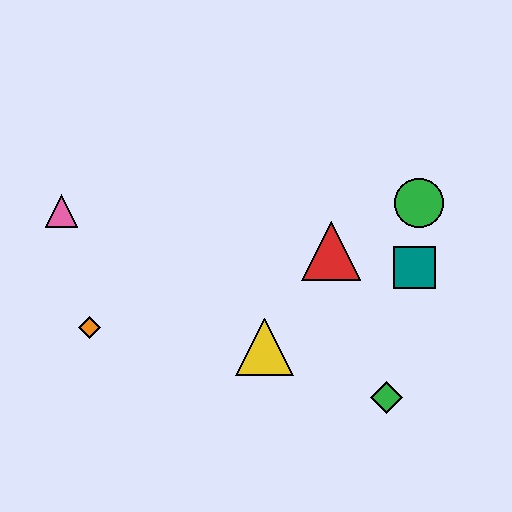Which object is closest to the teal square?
The green circle is closest to the teal square.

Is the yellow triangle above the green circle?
No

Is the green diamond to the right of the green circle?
No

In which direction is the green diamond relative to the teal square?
The green diamond is below the teal square.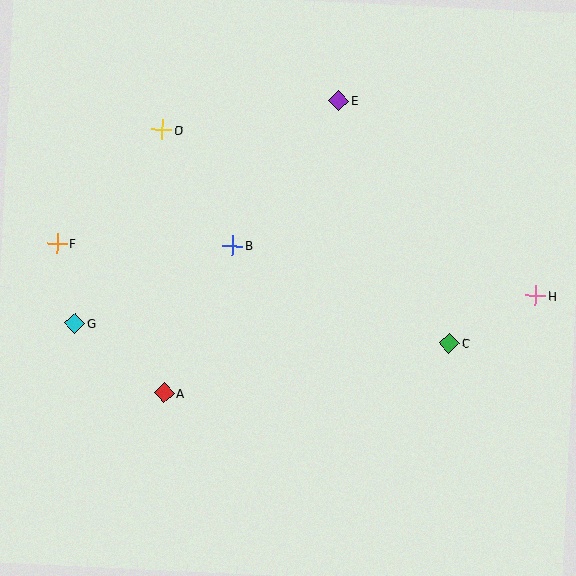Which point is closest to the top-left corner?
Point D is closest to the top-left corner.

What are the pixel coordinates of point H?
Point H is at (536, 296).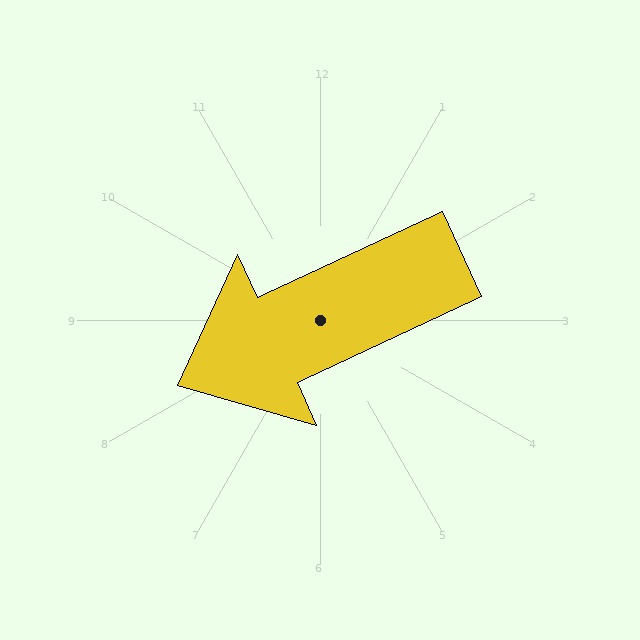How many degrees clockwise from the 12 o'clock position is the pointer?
Approximately 245 degrees.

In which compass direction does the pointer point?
Southwest.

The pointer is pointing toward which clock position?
Roughly 8 o'clock.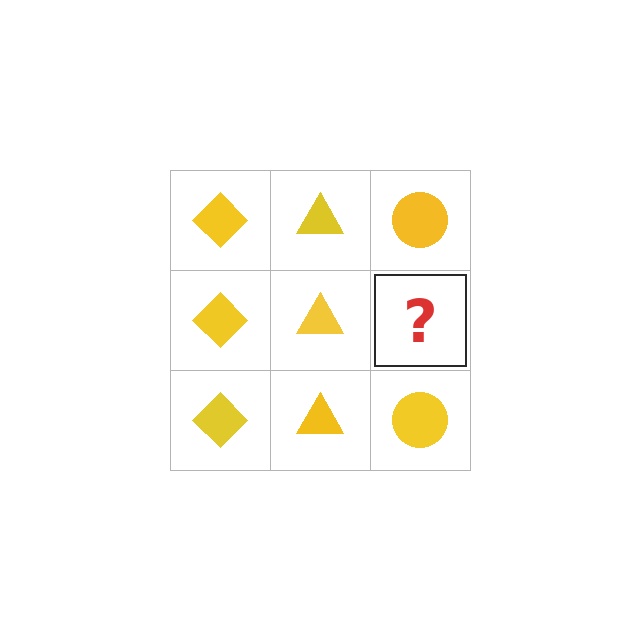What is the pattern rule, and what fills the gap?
The rule is that each column has a consistent shape. The gap should be filled with a yellow circle.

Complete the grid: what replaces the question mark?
The question mark should be replaced with a yellow circle.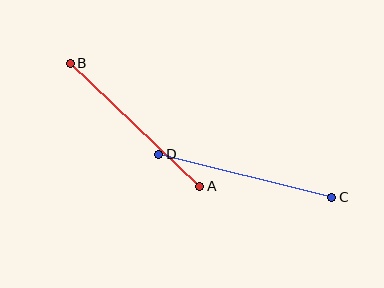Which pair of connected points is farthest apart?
Points C and D are farthest apart.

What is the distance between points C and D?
The distance is approximately 179 pixels.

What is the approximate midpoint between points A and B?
The midpoint is at approximately (135, 125) pixels.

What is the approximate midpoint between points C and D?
The midpoint is at approximately (245, 176) pixels.